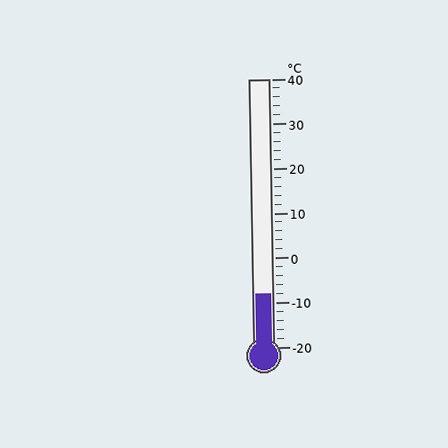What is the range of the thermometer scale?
The thermometer scale ranges from -20°C to 40°C.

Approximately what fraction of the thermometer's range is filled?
The thermometer is filled to approximately 20% of its range.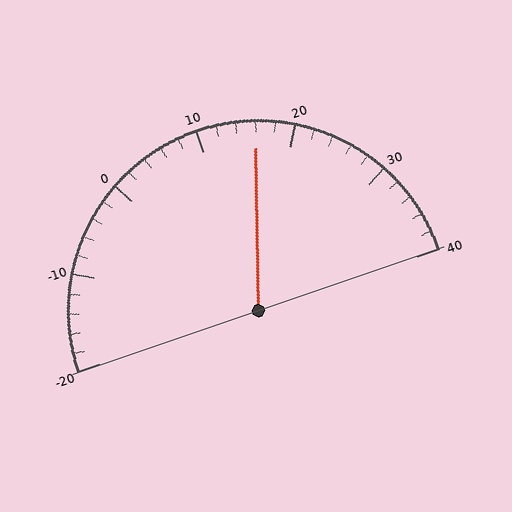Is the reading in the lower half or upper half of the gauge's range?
The reading is in the upper half of the range (-20 to 40).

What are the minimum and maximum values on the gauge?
The gauge ranges from -20 to 40.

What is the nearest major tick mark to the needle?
The nearest major tick mark is 20.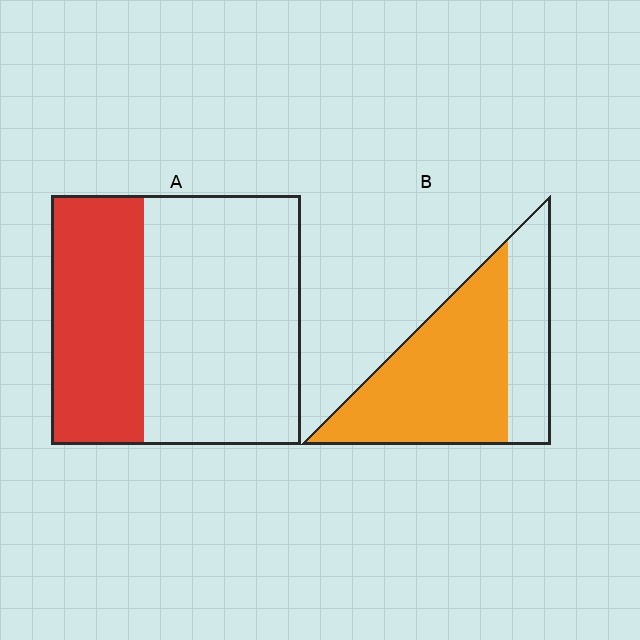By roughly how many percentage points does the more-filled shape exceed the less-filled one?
By roughly 30 percentage points (B over A).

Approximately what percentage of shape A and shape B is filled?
A is approximately 35% and B is approximately 70%.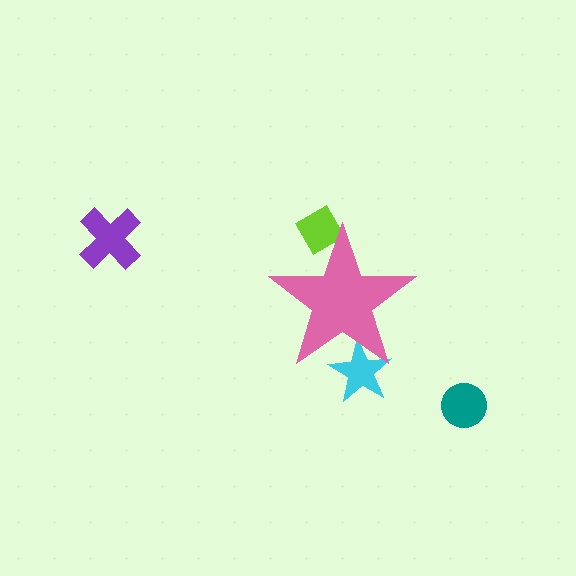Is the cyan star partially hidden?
Yes, the cyan star is partially hidden behind the pink star.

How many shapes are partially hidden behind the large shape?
2 shapes are partially hidden.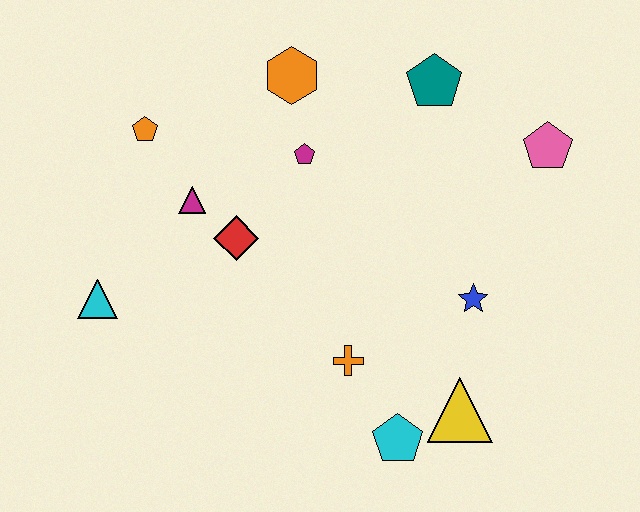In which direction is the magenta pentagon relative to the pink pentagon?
The magenta pentagon is to the left of the pink pentagon.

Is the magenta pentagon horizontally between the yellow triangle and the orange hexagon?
Yes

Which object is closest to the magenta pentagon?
The orange hexagon is closest to the magenta pentagon.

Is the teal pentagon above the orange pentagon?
Yes